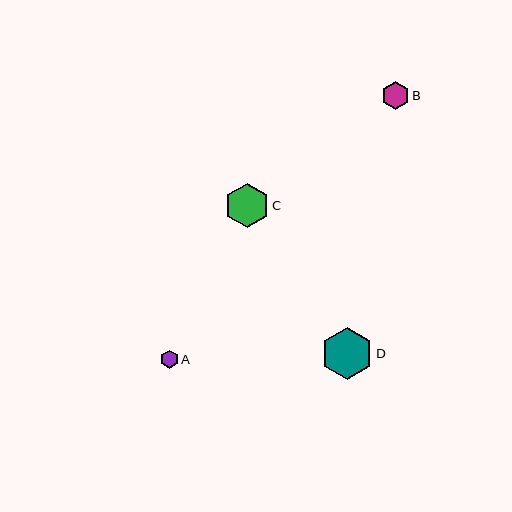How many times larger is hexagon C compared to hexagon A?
Hexagon C is approximately 2.4 times the size of hexagon A.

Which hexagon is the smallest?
Hexagon A is the smallest with a size of approximately 18 pixels.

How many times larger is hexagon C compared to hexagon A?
Hexagon C is approximately 2.4 times the size of hexagon A.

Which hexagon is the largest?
Hexagon D is the largest with a size of approximately 52 pixels.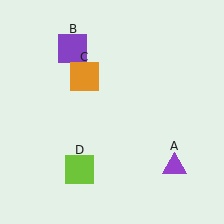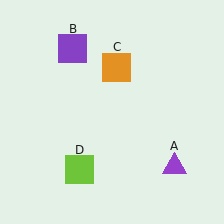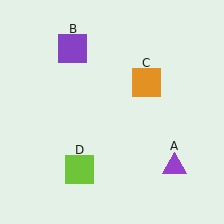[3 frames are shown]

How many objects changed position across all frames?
1 object changed position: orange square (object C).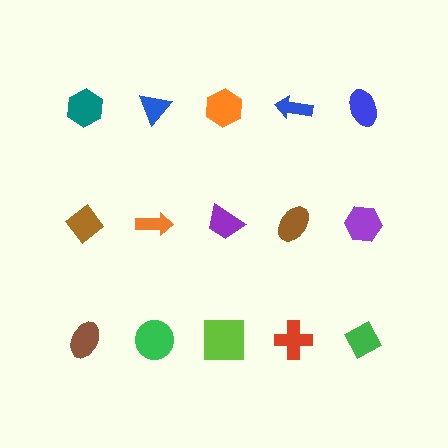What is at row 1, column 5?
A blue ellipse.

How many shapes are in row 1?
5 shapes.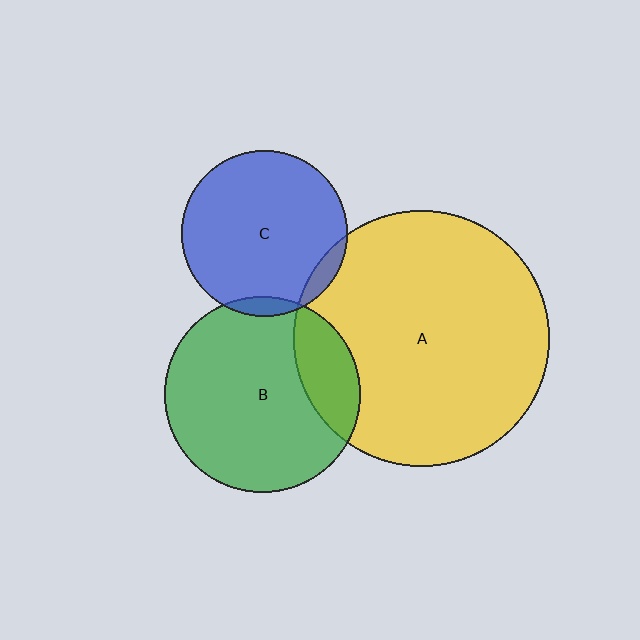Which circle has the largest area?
Circle A (yellow).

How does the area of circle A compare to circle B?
Approximately 1.7 times.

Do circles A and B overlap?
Yes.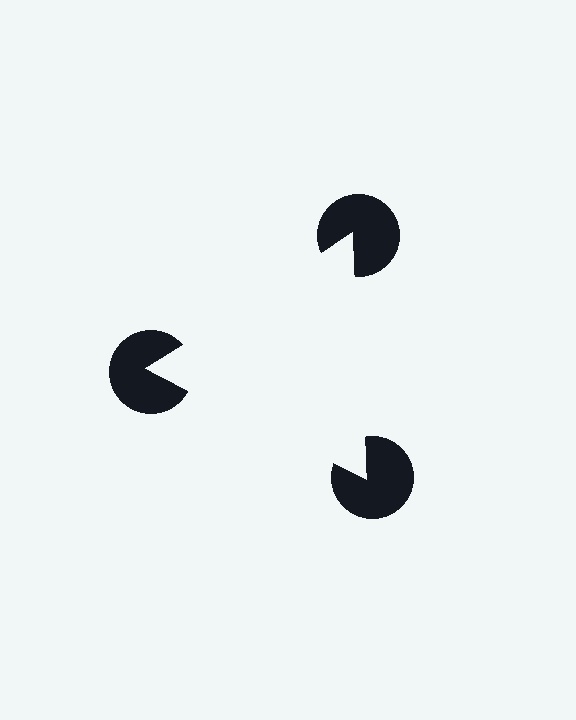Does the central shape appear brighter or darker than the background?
It typically appears slightly brighter than the background, even though no actual brightness change is drawn.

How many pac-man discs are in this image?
There are 3 — one at each vertex of the illusory triangle.